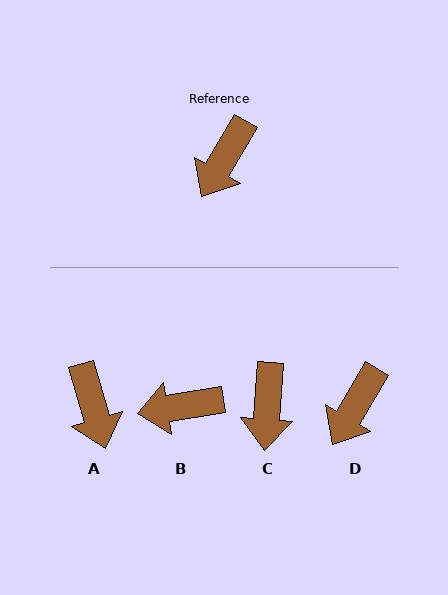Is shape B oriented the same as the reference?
No, it is off by about 51 degrees.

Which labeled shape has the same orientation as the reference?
D.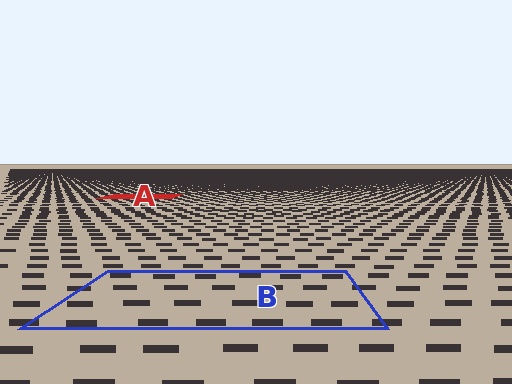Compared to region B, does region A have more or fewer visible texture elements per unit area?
Region A has more texture elements per unit area — they are packed more densely because it is farther away.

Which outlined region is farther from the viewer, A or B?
Region A is farther from the viewer — the texture elements inside it appear smaller and more densely packed.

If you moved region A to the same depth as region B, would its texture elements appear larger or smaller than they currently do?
They would appear larger. At a closer depth, the same texture elements are projected at a bigger on-screen size.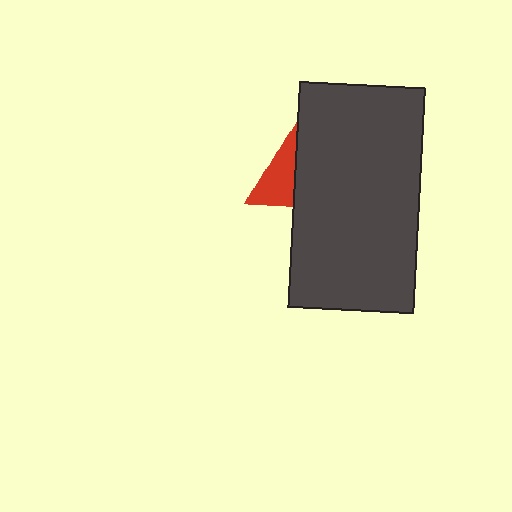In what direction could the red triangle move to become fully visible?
The red triangle could move left. That would shift it out from behind the dark gray rectangle entirely.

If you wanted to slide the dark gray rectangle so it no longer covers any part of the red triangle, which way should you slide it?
Slide it right — that is the most direct way to separate the two shapes.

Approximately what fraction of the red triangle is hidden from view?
Roughly 66% of the red triangle is hidden behind the dark gray rectangle.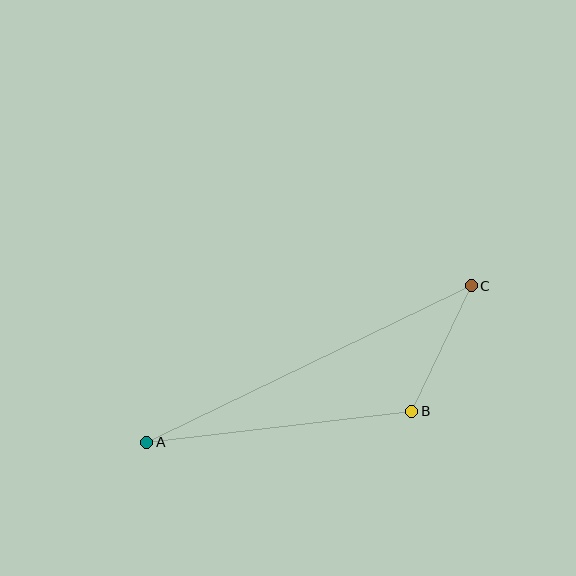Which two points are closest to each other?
Points B and C are closest to each other.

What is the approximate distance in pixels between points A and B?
The distance between A and B is approximately 267 pixels.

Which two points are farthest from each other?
Points A and C are farthest from each other.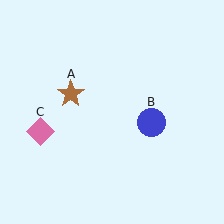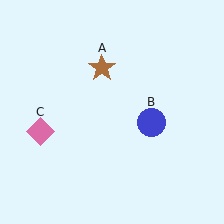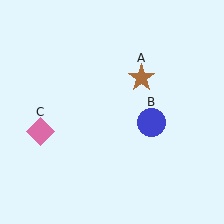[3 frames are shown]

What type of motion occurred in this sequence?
The brown star (object A) rotated clockwise around the center of the scene.